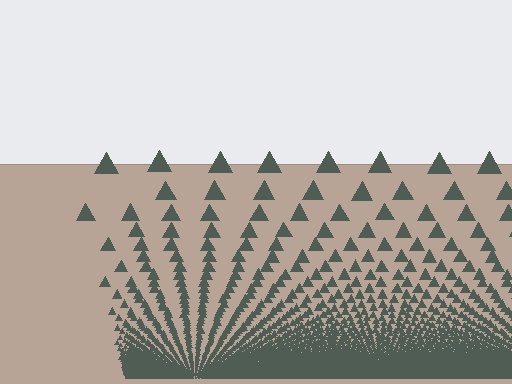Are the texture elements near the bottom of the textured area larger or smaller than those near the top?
Smaller. The gradient is inverted — elements near the bottom are smaller and denser.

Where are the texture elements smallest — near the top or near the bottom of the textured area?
Near the bottom.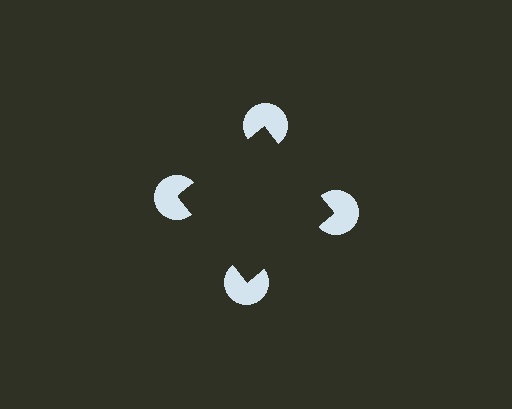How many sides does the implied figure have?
4 sides.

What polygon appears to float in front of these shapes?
An illusory square — its edges are inferred from the aligned wedge cuts in the pac-man discs, not physically drawn.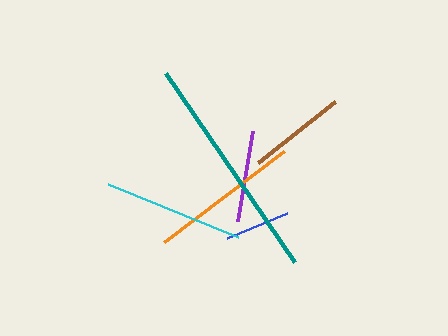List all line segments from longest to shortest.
From longest to shortest: teal, orange, cyan, brown, purple, blue.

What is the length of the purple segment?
The purple segment is approximately 91 pixels long.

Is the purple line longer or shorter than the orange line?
The orange line is longer than the purple line.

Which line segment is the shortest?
The blue line is the shortest at approximately 65 pixels.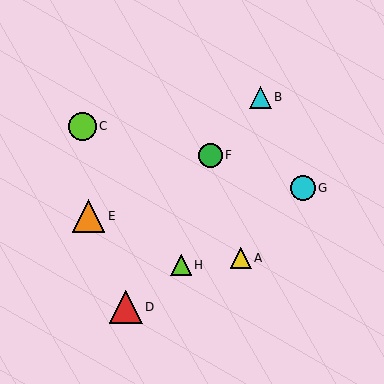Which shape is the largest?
The red triangle (labeled D) is the largest.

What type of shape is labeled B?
Shape B is a cyan triangle.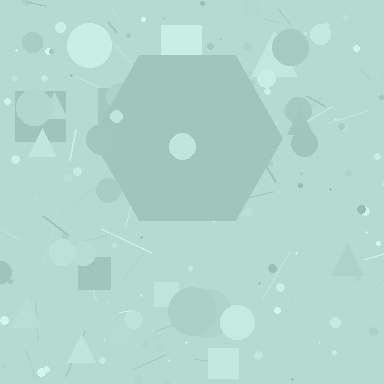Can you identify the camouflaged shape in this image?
The camouflaged shape is a hexagon.